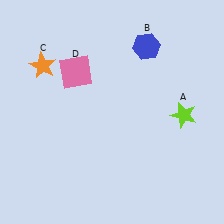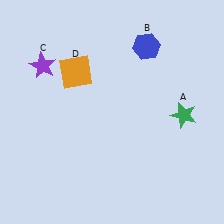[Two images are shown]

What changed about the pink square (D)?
In Image 1, D is pink. In Image 2, it changed to orange.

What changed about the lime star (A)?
In Image 1, A is lime. In Image 2, it changed to green.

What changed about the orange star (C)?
In Image 1, C is orange. In Image 2, it changed to purple.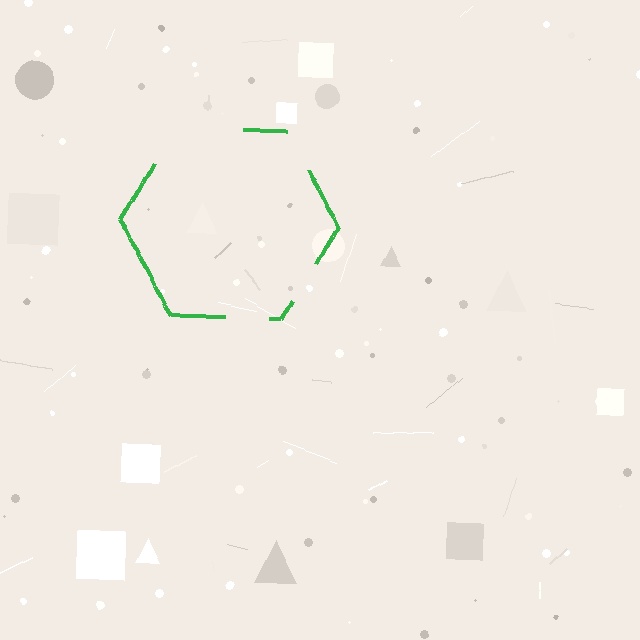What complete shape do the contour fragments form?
The contour fragments form a hexagon.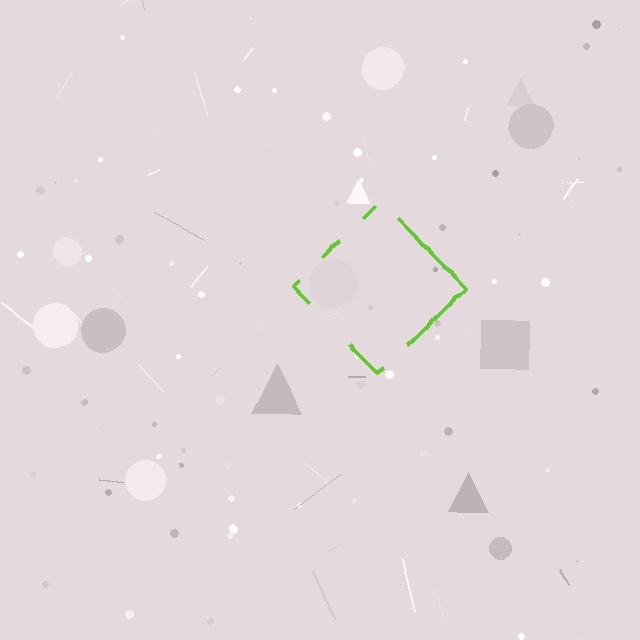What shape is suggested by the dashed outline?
The dashed outline suggests a diamond.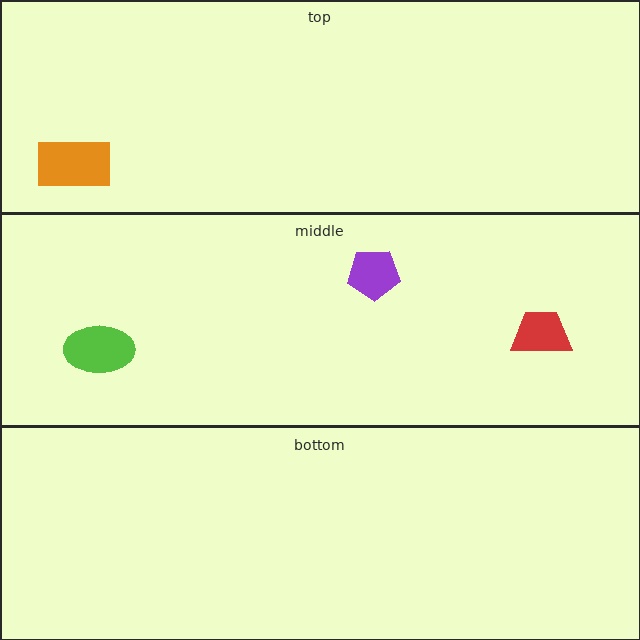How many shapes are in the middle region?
3.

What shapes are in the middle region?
The lime ellipse, the red trapezoid, the purple pentagon.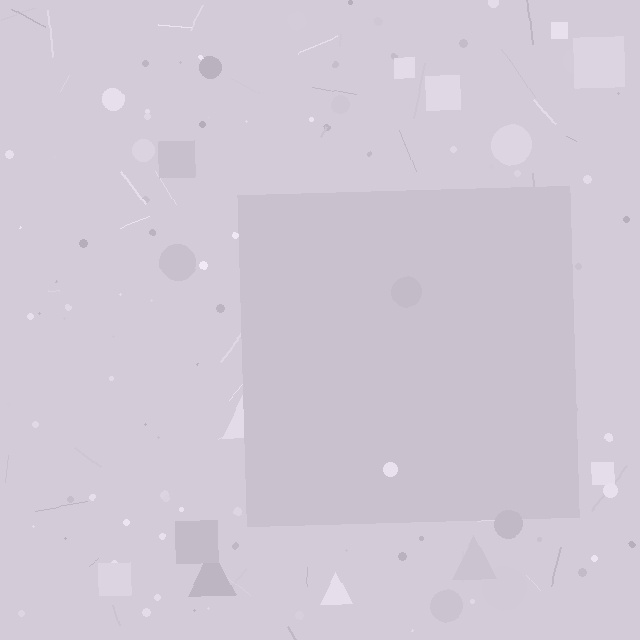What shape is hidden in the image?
A square is hidden in the image.